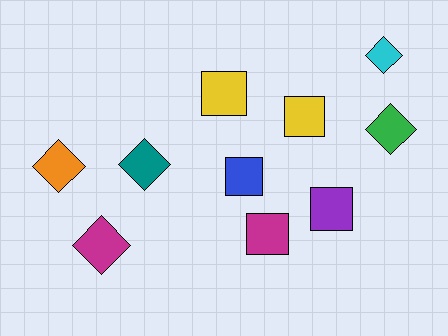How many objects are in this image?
There are 10 objects.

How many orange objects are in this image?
There is 1 orange object.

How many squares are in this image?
There are 5 squares.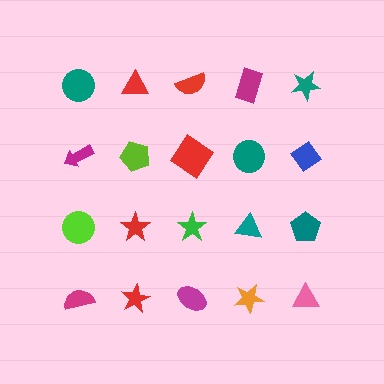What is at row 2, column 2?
A lime pentagon.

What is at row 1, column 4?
A magenta rectangle.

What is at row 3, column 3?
A green star.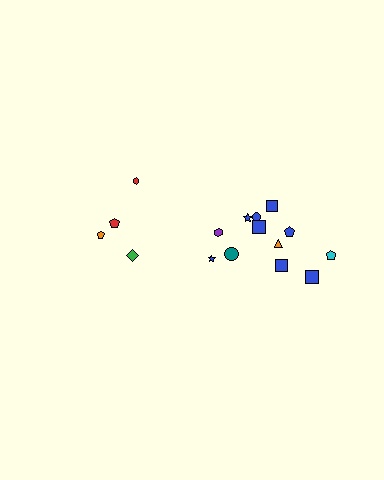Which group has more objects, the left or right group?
The right group.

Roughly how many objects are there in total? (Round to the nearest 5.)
Roughly 15 objects in total.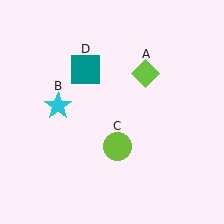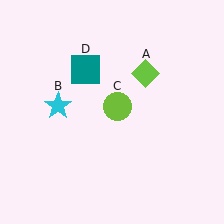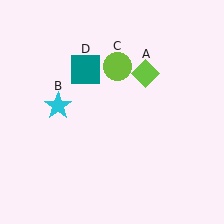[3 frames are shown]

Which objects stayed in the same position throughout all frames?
Lime diamond (object A) and cyan star (object B) and teal square (object D) remained stationary.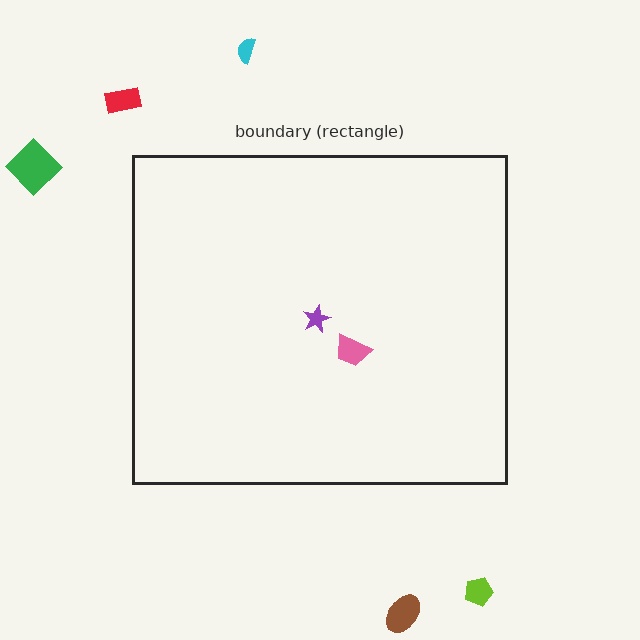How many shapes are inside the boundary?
2 inside, 5 outside.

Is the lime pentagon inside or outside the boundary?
Outside.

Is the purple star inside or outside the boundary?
Inside.